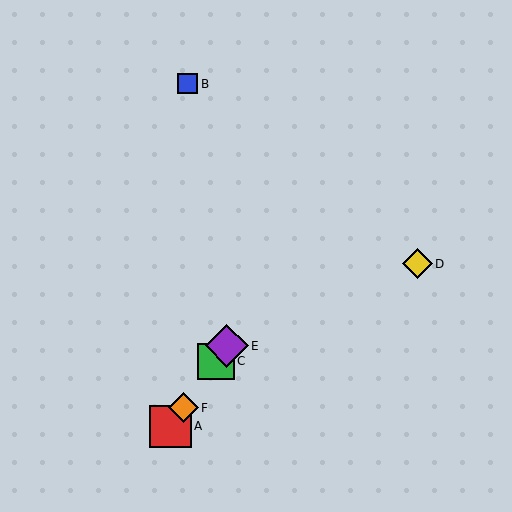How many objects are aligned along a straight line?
4 objects (A, C, E, F) are aligned along a straight line.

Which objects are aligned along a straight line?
Objects A, C, E, F are aligned along a straight line.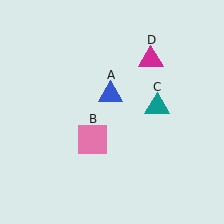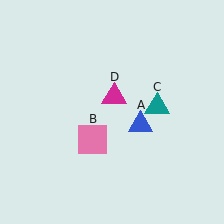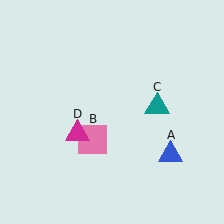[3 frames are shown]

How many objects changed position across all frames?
2 objects changed position: blue triangle (object A), magenta triangle (object D).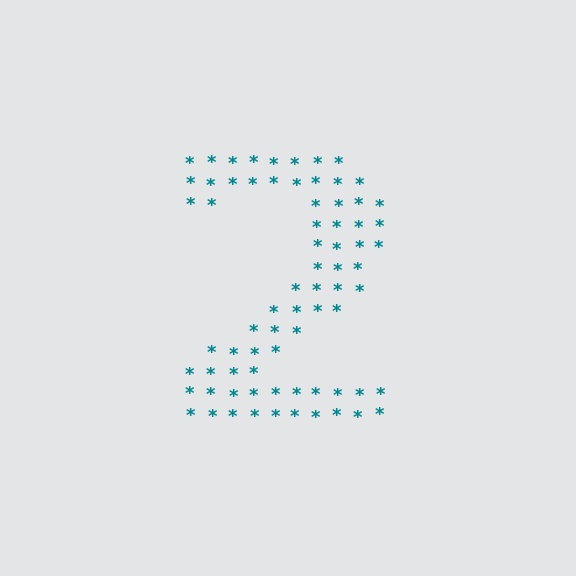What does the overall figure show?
The overall figure shows the digit 2.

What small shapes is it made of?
It is made of small asterisks.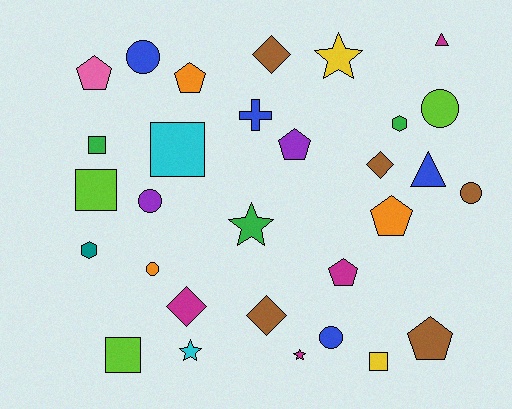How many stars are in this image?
There are 4 stars.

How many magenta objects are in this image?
There are 4 magenta objects.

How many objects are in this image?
There are 30 objects.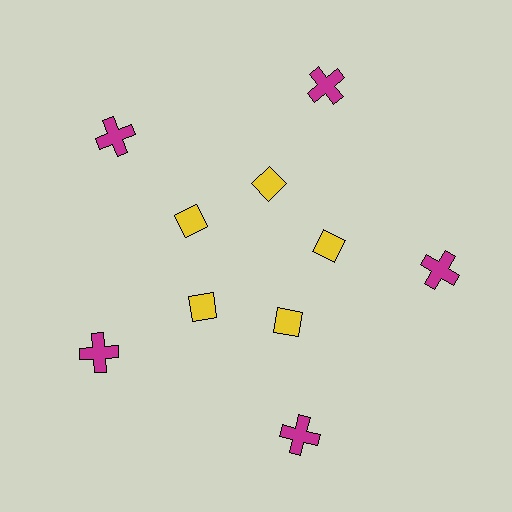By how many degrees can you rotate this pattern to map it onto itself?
The pattern maps onto itself every 72 degrees of rotation.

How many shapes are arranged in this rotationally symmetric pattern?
There are 10 shapes, arranged in 5 groups of 2.